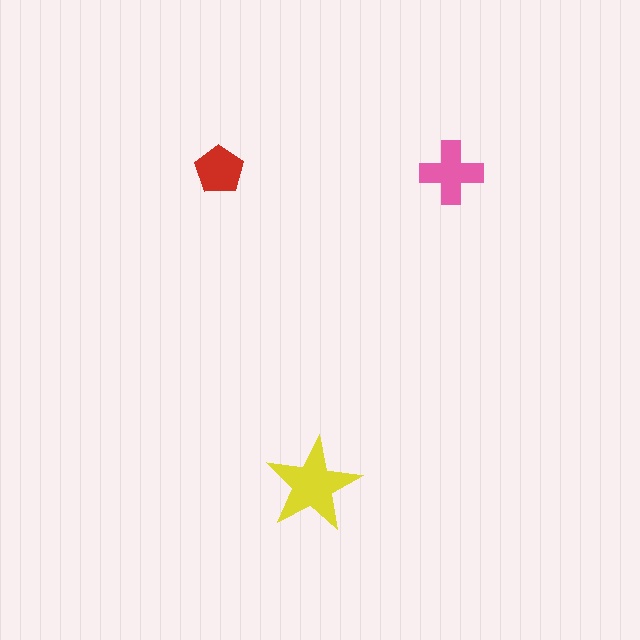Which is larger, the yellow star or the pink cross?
The yellow star.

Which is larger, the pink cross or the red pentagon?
The pink cross.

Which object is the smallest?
The red pentagon.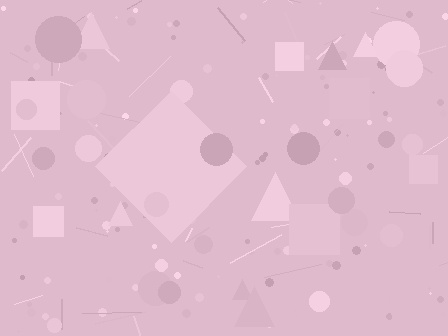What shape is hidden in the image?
A diamond is hidden in the image.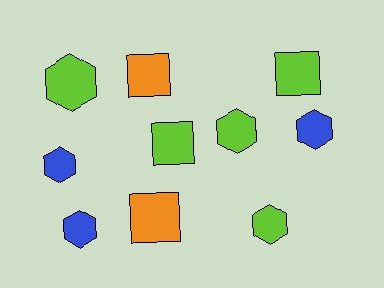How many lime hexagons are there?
There are 3 lime hexagons.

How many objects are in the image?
There are 10 objects.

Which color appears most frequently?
Lime, with 5 objects.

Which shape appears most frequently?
Hexagon, with 6 objects.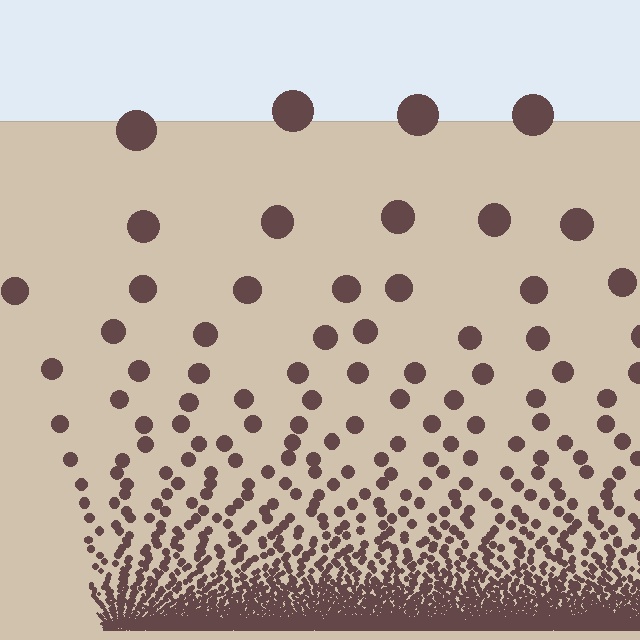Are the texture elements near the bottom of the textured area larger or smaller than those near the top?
Smaller. The gradient is inverted — elements near the bottom are smaller and denser.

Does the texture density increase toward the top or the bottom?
Density increases toward the bottom.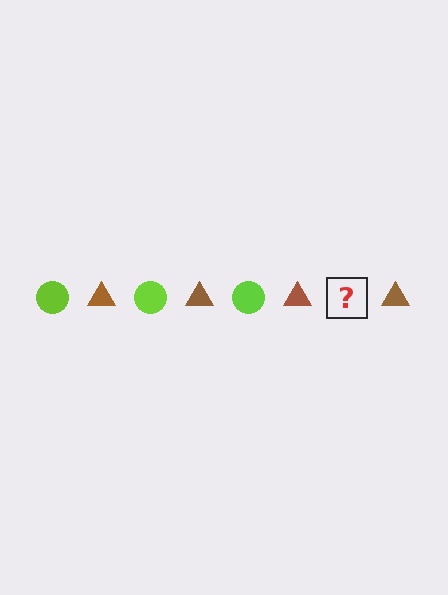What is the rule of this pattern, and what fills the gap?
The rule is that the pattern alternates between lime circle and brown triangle. The gap should be filled with a lime circle.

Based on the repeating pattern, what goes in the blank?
The blank should be a lime circle.